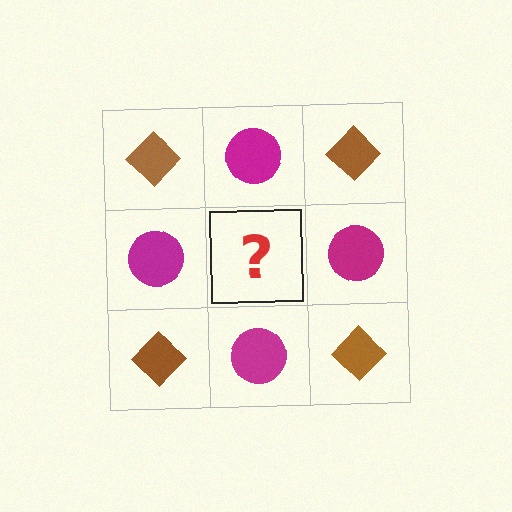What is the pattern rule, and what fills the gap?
The rule is that it alternates brown diamond and magenta circle in a checkerboard pattern. The gap should be filled with a brown diamond.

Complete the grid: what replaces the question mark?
The question mark should be replaced with a brown diamond.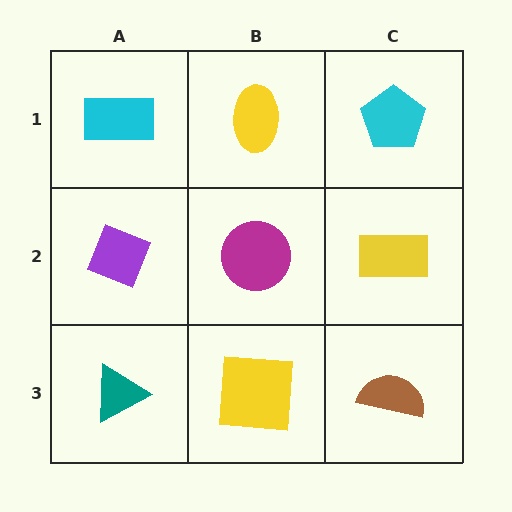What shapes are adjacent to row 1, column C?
A yellow rectangle (row 2, column C), a yellow ellipse (row 1, column B).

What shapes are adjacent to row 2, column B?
A yellow ellipse (row 1, column B), a yellow square (row 3, column B), a purple diamond (row 2, column A), a yellow rectangle (row 2, column C).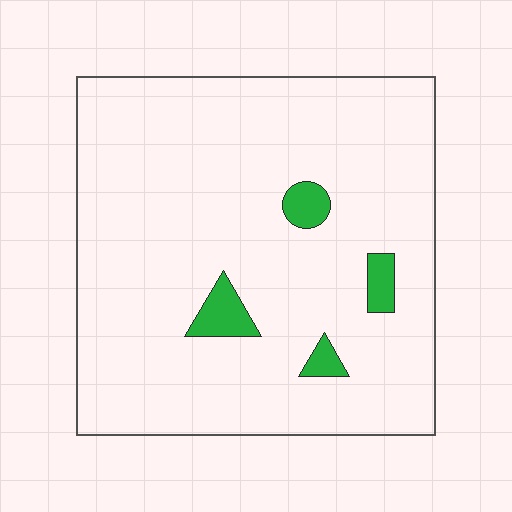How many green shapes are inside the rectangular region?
4.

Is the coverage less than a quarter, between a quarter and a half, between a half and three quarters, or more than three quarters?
Less than a quarter.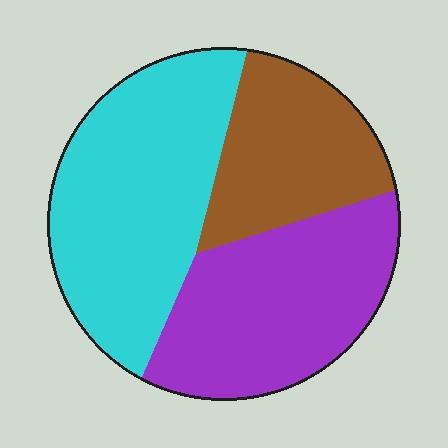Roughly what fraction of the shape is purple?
Purple takes up between a quarter and a half of the shape.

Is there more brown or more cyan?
Cyan.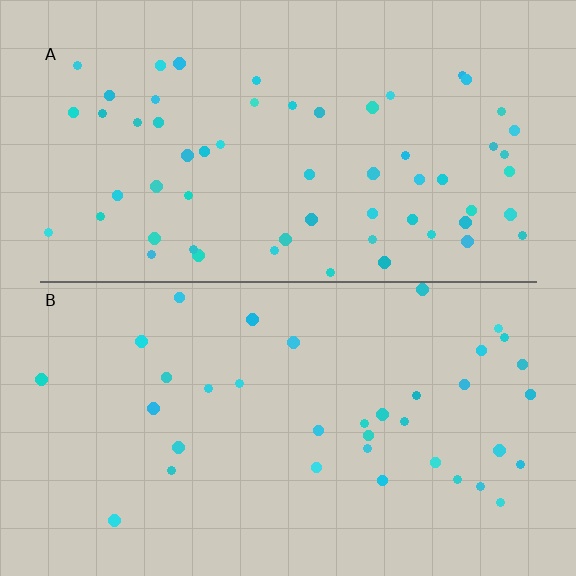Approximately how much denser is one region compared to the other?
Approximately 1.7× — region A over region B.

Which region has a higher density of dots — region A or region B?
A (the top).